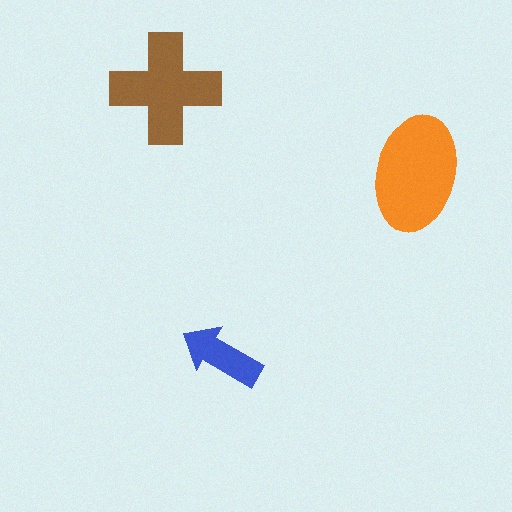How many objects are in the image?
There are 3 objects in the image.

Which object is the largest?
The orange ellipse.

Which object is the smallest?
The blue arrow.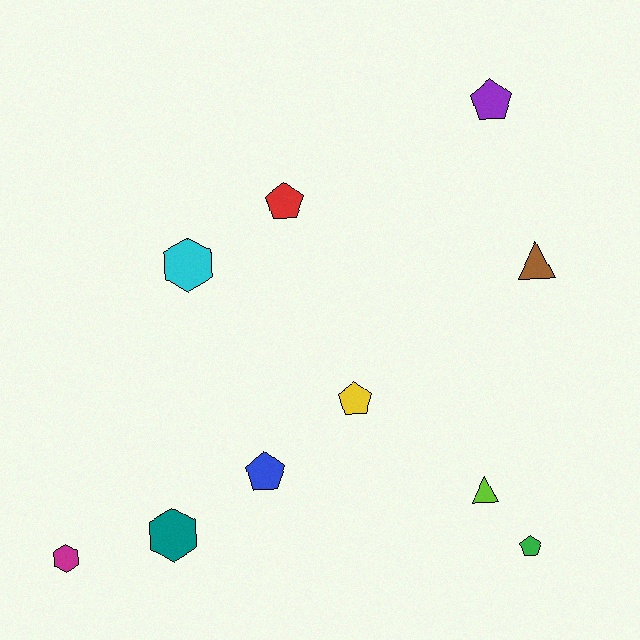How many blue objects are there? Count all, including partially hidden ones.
There is 1 blue object.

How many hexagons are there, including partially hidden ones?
There are 3 hexagons.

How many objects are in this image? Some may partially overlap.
There are 10 objects.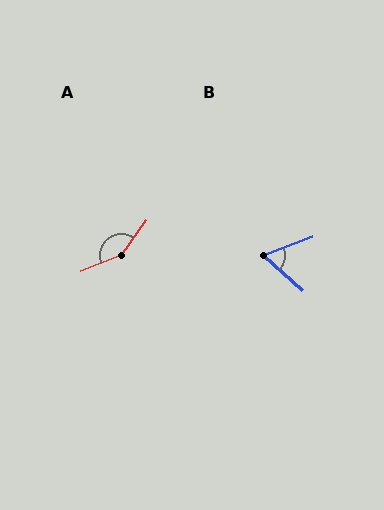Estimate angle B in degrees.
Approximately 62 degrees.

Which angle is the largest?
A, at approximately 148 degrees.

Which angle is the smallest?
B, at approximately 62 degrees.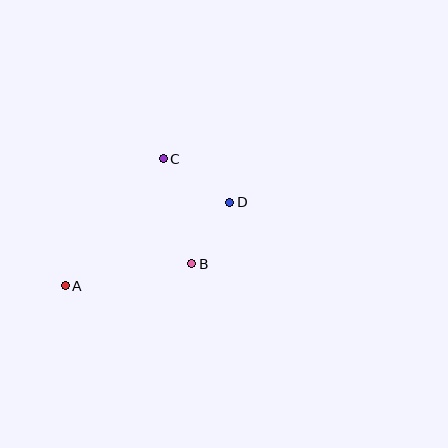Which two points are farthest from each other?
Points A and D are farthest from each other.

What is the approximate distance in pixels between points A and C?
The distance between A and C is approximately 160 pixels.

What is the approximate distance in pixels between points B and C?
The distance between B and C is approximately 109 pixels.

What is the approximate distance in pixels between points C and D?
The distance between C and D is approximately 80 pixels.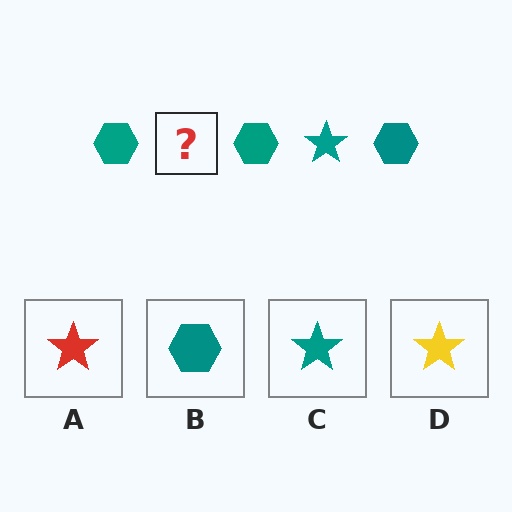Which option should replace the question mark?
Option C.